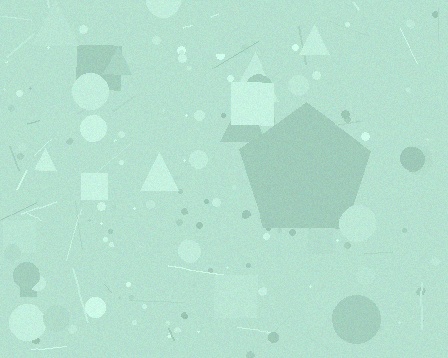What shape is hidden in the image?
A pentagon is hidden in the image.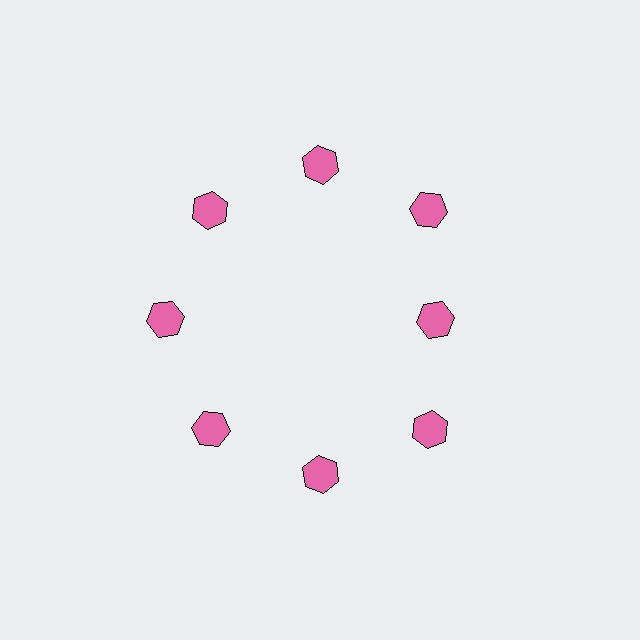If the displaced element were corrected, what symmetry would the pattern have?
It would have 8-fold rotational symmetry — the pattern would map onto itself every 45 degrees.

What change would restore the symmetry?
The symmetry would be restored by moving it outward, back onto the ring so that all 8 hexagons sit at equal angles and equal distance from the center.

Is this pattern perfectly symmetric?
No. The 8 pink hexagons are arranged in a ring, but one element near the 3 o'clock position is pulled inward toward the center, breaking the 8-fold rotational symmetry.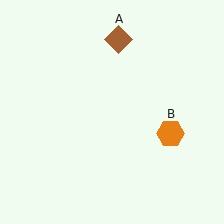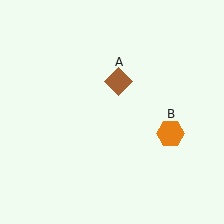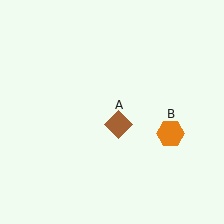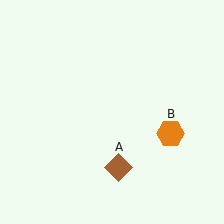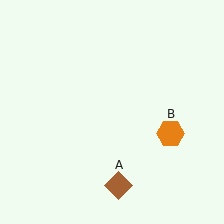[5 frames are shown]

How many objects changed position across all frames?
1 object changed position: brown diamond (object A).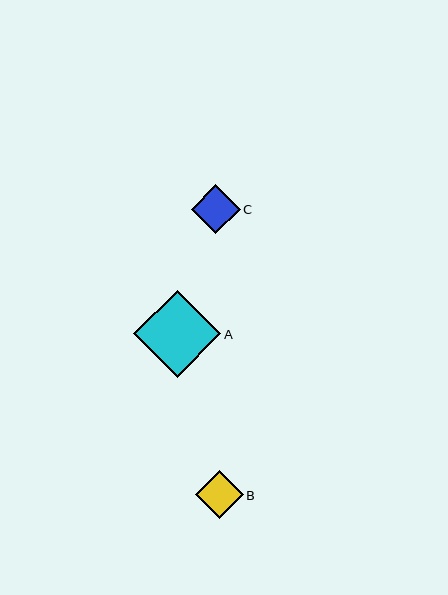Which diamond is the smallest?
Diamond B is the smallest with a size of approximately 48 pixels.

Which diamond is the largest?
Diamond A is the largest with a size of approximately 87 pixels.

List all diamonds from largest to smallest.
From largest to smallest: A, C, B.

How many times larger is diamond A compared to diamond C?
Diamond A is approximately 1.8 times the size of diamond C.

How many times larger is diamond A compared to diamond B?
Diamond A is approximately 1.8 times the size of diamond B.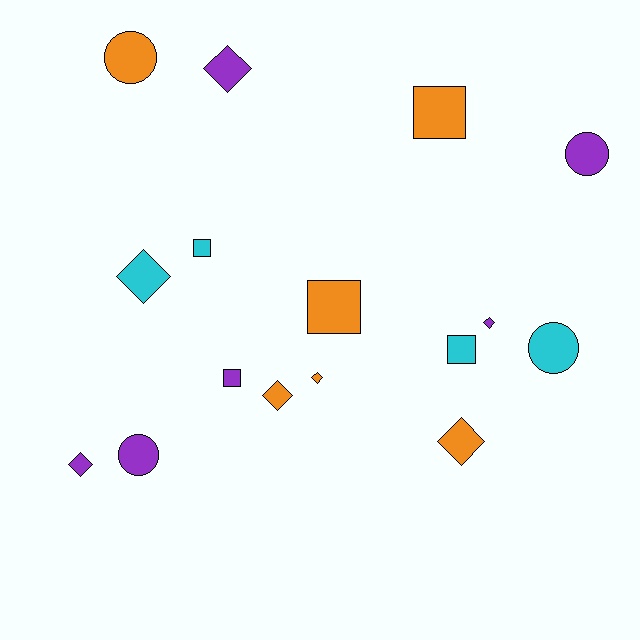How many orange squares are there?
There are 2 orange squares.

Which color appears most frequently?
Orange, with 6 objects.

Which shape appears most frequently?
Diamond, with 7 objects.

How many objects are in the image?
There are 16 objects.